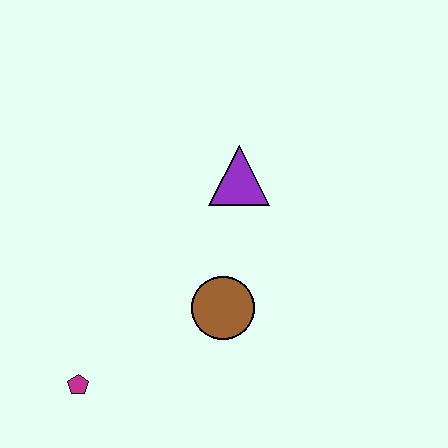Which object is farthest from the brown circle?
The magenta pentagon is farthest from the brown circle.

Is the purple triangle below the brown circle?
No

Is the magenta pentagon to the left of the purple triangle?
Yes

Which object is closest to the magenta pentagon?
The brown circle is closest to the magenta pentagon.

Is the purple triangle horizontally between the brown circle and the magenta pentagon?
No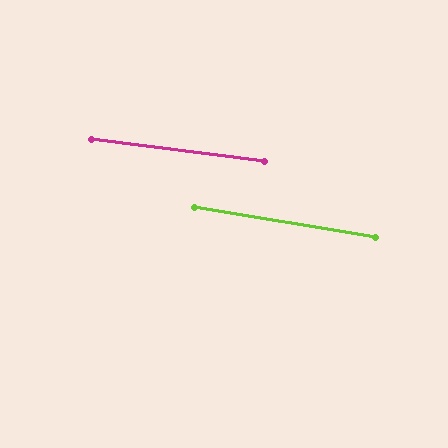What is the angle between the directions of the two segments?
Approximately 2 degrees.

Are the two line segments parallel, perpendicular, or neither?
Parallel — their directions differ by only 1.9°.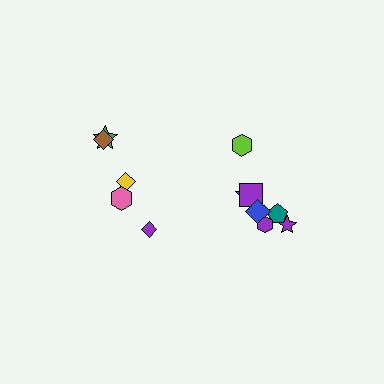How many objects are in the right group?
There are 7 objects.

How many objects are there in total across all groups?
There are 12 objects.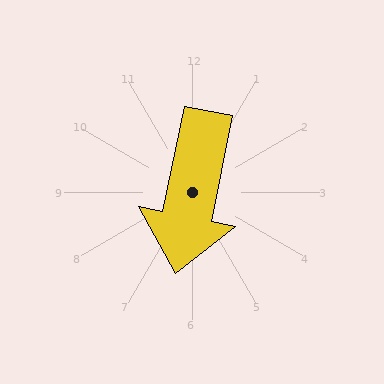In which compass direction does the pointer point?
South.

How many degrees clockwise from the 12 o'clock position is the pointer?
Approximately 191 degrees.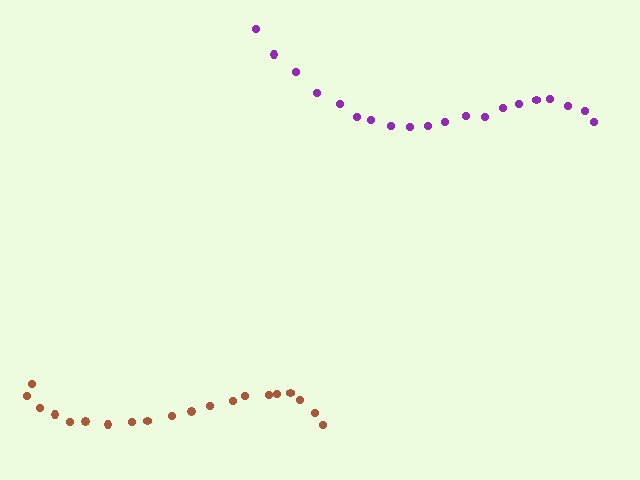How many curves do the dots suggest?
There are 2 distinct paths.